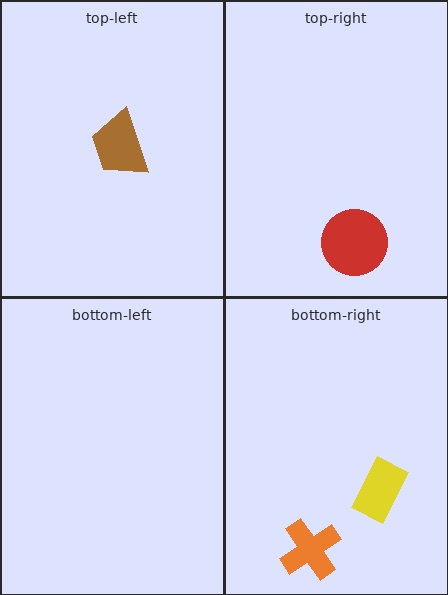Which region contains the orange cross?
The bottom-right region.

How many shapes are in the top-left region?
1.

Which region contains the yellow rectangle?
The bottom-right region.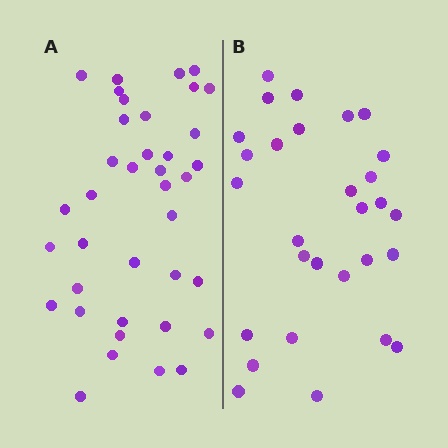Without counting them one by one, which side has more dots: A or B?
Region A (the left region) has more dots.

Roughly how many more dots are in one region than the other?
Region A has roughly 8 or so more dots than region B.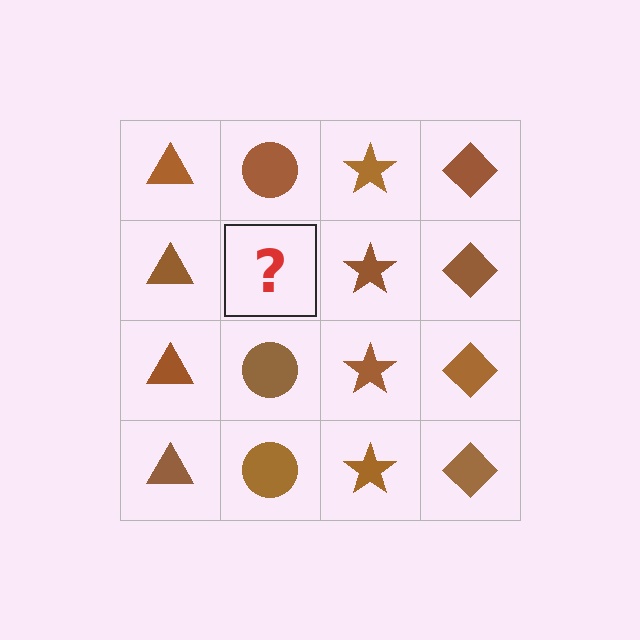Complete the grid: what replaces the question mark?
The question mark should be replaced with a brown circle.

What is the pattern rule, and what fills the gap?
The rule is that each column has a consistent shape. The gap should be filled with a brown circle.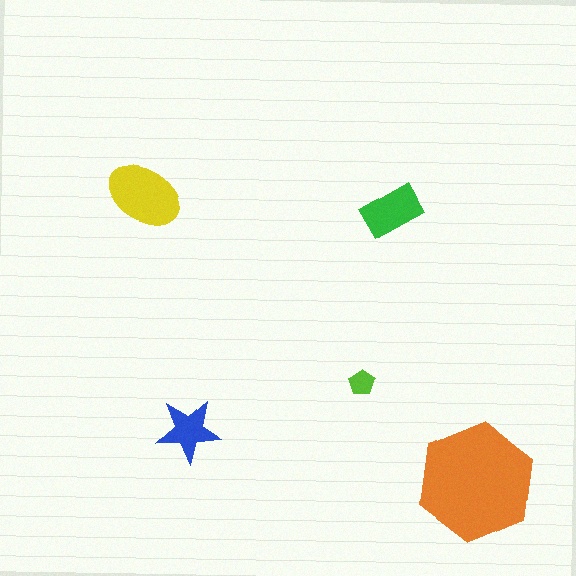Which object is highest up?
The yellow ellipse is topmost.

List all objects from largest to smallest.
The orange hexagon, the yellow ellipse, the green rectangle, the blue star, the lime pentagon.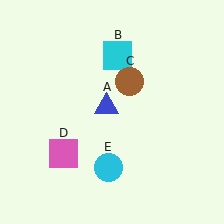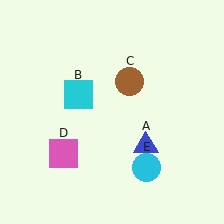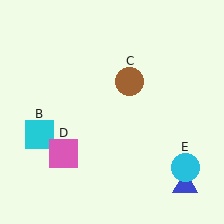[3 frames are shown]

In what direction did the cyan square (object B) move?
The cyan square (object B) moved down and to the left.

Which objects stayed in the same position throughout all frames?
Brown circle (object C) and pink square (object D) remained stationary.